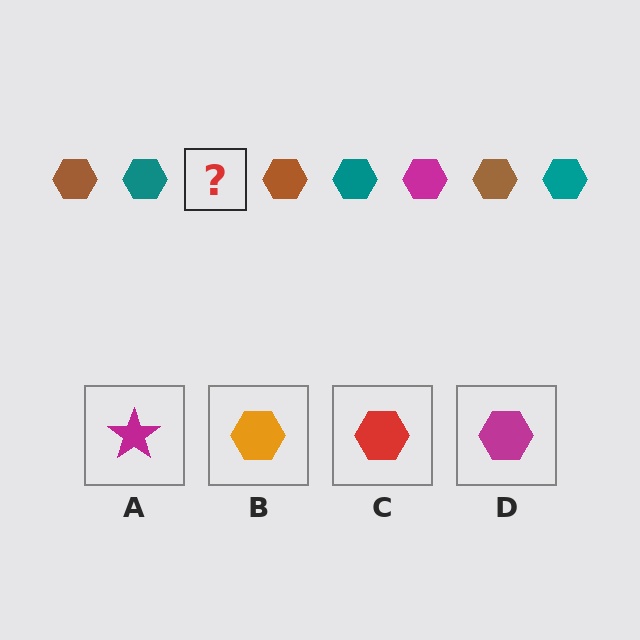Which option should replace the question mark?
Option D.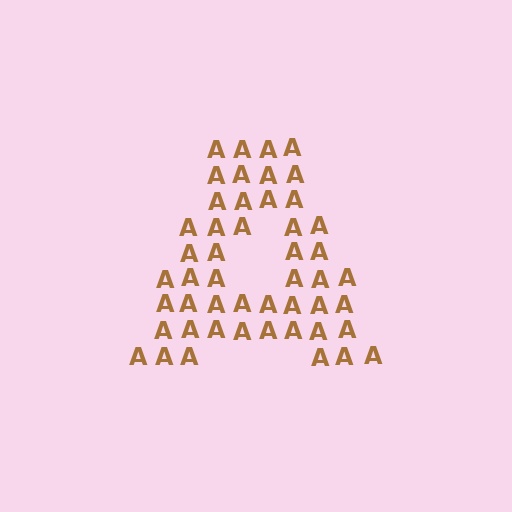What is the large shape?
The large shape is the letter A.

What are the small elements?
The small elements are letter A's.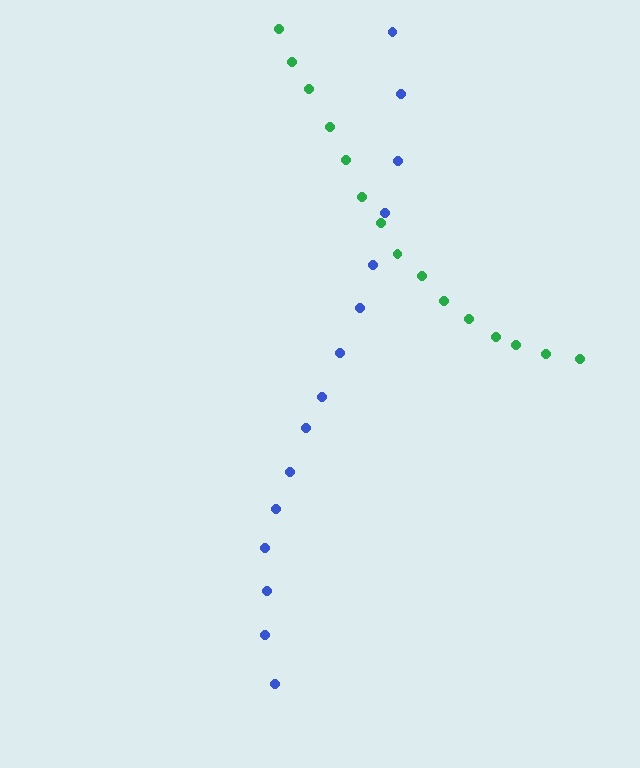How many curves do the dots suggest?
There are 2 distinct paths.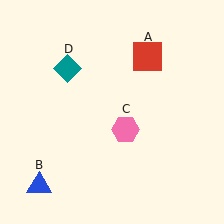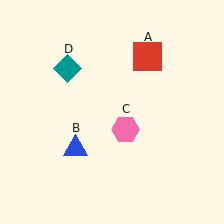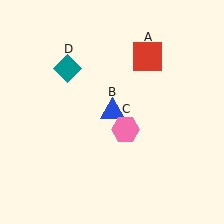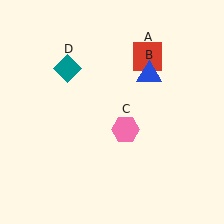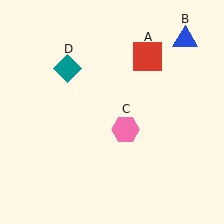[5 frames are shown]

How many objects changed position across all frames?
1 object changed position: blue triangle (object B).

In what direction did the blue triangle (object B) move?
The blue triangle (object B) moved up and to the right.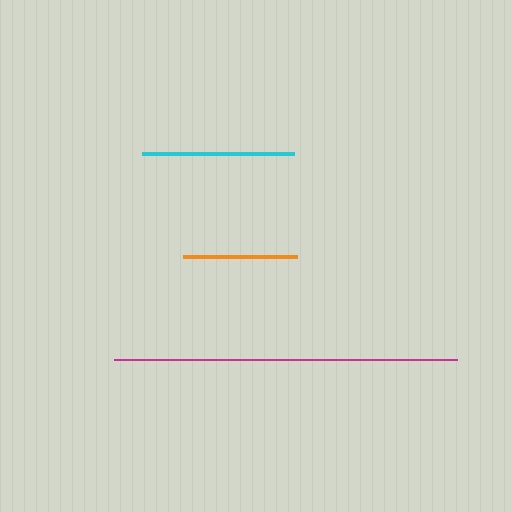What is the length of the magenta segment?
The magenta segment is approximately 343 pixels long.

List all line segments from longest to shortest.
From longest to shortest: magenta, cyan, orange.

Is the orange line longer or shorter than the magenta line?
The magenta line is longer than the orange line.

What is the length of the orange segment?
The orange segment is approximately 114 pixels long.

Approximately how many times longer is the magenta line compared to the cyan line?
The magenta line is approximately 2.3 times the length of the cyan line.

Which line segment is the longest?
The magenta line is the longest at approximately 343 pixels.